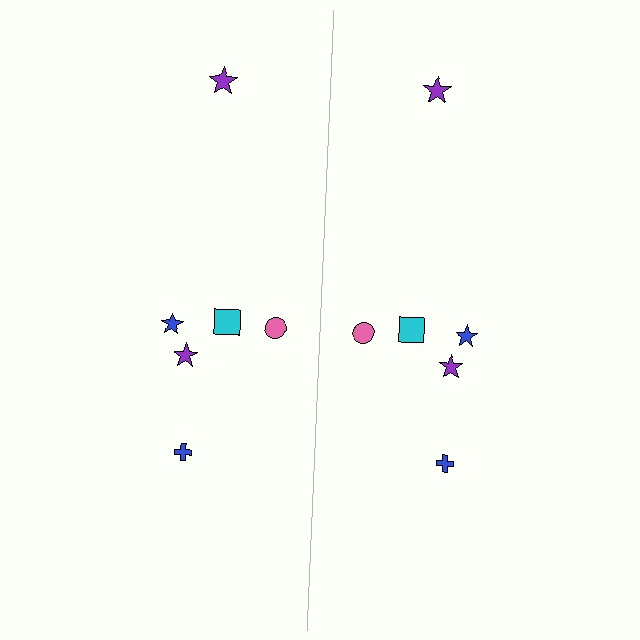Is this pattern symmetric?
Yes, this pattern has bilateral (reflection) symmetry.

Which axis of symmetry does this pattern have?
The pattern has a vertical axis of symmetry running through the center of the image.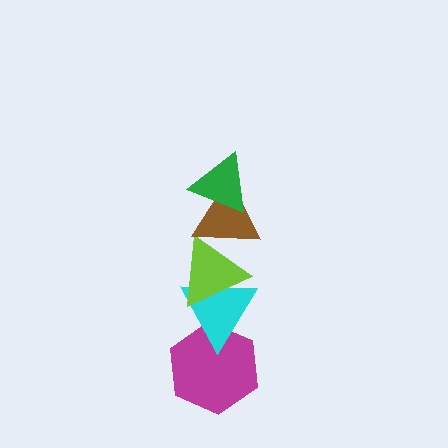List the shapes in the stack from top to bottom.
From top to bottom: the green triangle, the brown triangle, the lime triangle, the cyan triangle, the magenta hexagon.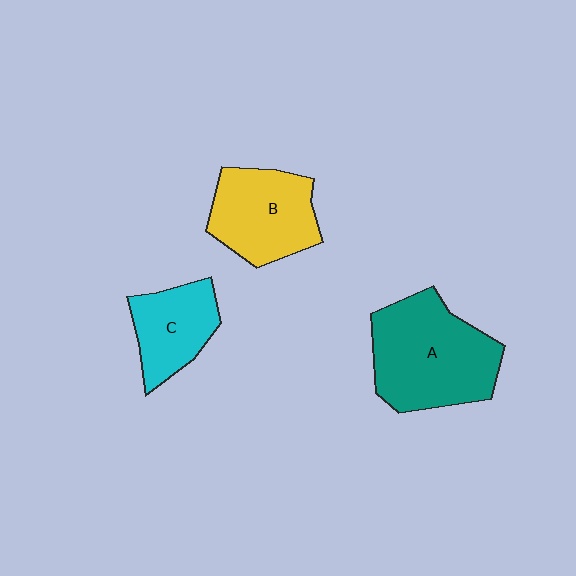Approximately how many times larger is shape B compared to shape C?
Approximately 1.3 times.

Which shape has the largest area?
Shape A (teal).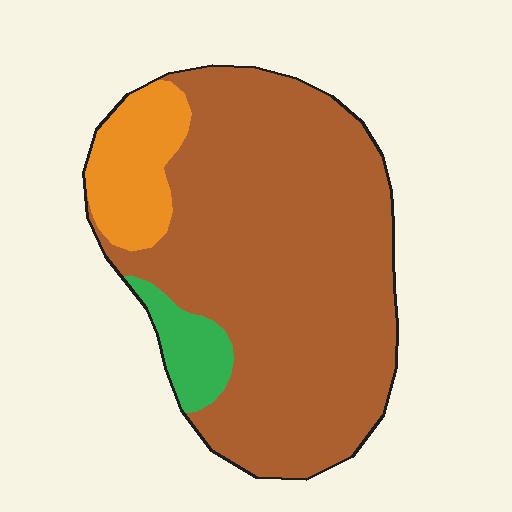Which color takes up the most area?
Brown, at roughly 80%.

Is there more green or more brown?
Brown.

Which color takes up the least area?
Green, at roughly 5%.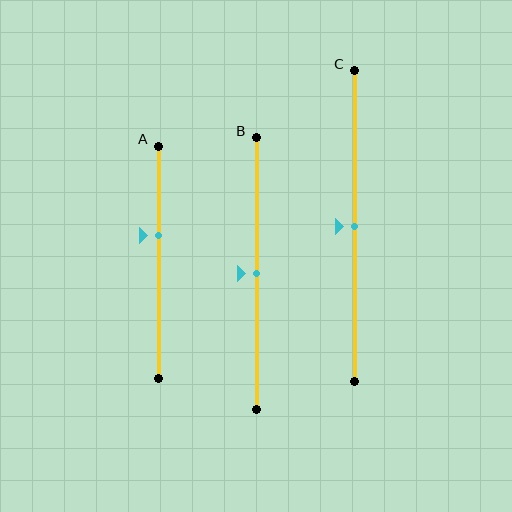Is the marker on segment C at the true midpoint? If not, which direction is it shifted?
Yes, the marker on segment C is at the true midpoint.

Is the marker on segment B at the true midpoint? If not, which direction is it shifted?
Yes, the marker on segment B is at the true midpoint.